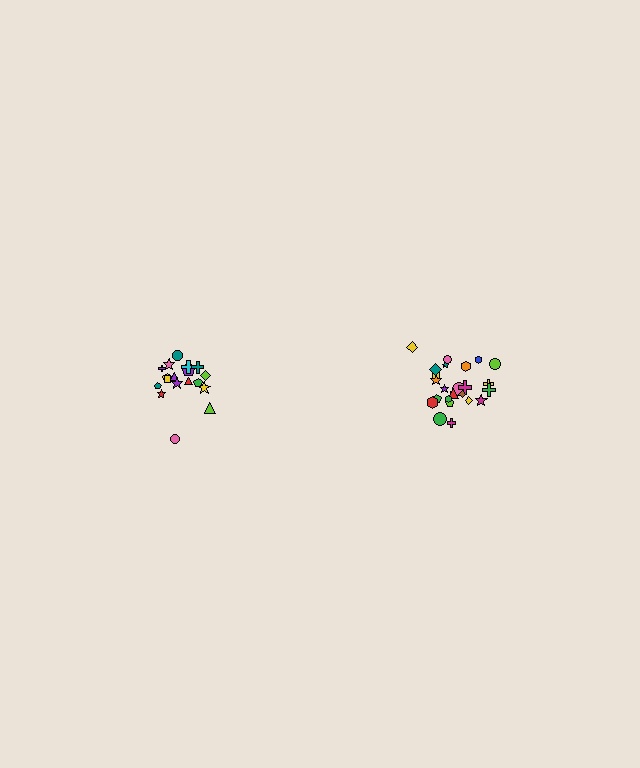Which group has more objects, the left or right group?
The right group.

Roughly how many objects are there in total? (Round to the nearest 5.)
Roughly 45 objects in total.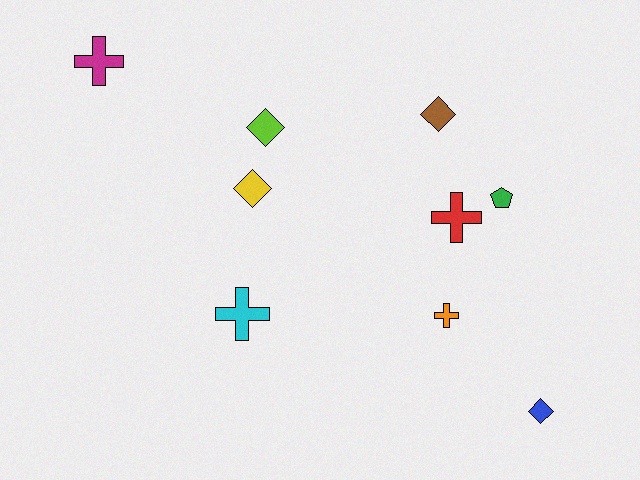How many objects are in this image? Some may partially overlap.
There are 9 objects.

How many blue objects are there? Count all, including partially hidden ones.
There is 1 blue object.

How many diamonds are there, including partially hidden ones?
There are 4 diamonds.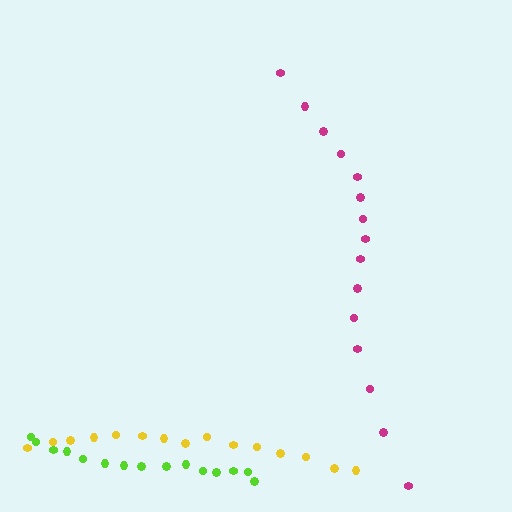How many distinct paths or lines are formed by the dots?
There are 3 distinct paths.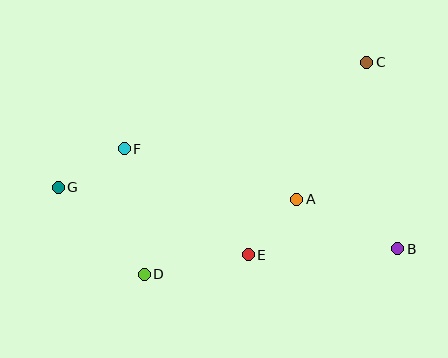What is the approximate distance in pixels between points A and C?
The distance between A and C is approximately 154 pixels.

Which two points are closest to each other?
Points A and E are closest to each other.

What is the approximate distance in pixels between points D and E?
The distance between D and E is approximately 106 pixels.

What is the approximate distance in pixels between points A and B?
The distance between A and B is approximately 112 pixels.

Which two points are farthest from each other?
Points B and G are farthest from each other.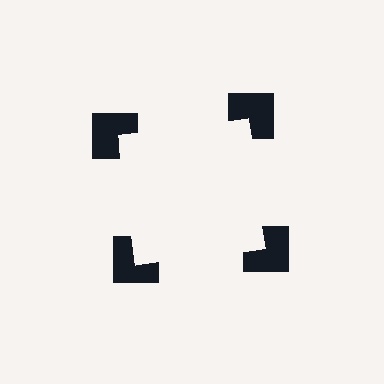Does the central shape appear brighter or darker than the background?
It typically appears slightly brighter than the background, even though no actual brightness change is drawn.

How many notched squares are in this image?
There are 4 — one at each vertex of the illusory square.